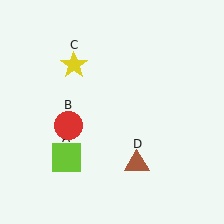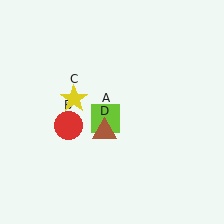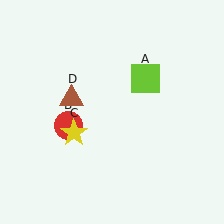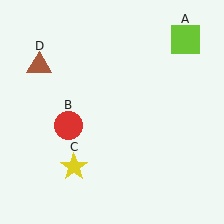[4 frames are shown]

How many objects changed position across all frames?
3 objects changed position: lime square (object A), yellow star (object C), brown triangle (object D).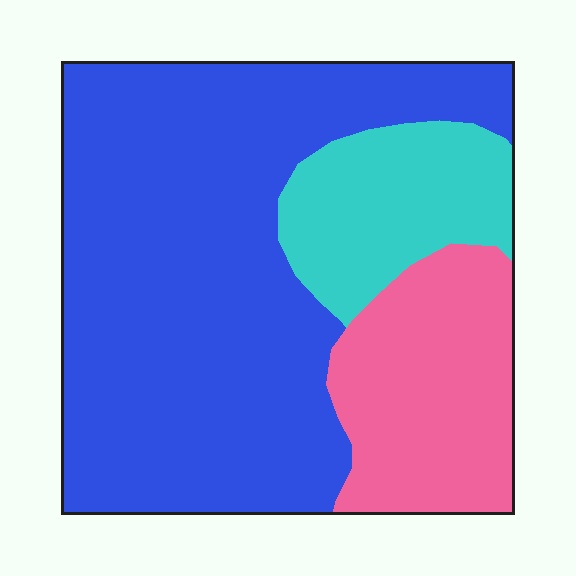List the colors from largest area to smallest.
From largest to smallest: blue, pink, cyan.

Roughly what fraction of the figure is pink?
Pink covers about 20% of the figure.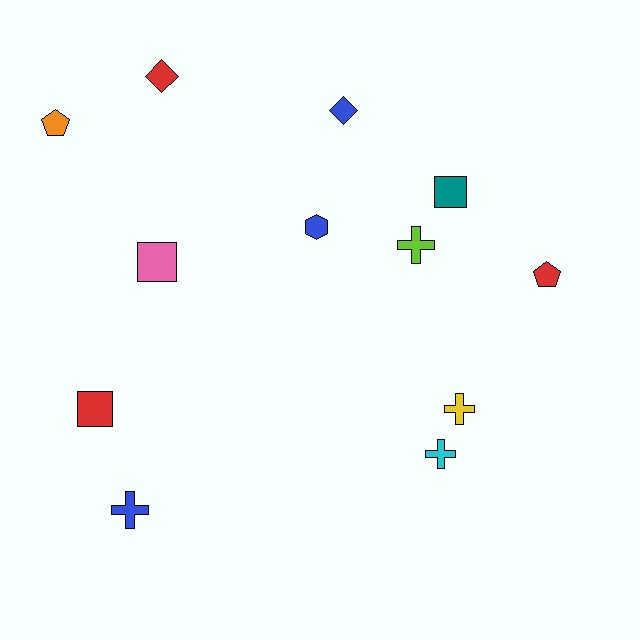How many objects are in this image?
There are 12 objects.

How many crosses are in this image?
There are 4 crosses.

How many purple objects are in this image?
There are no purple objects.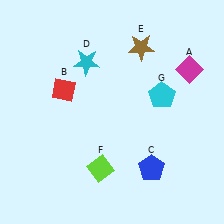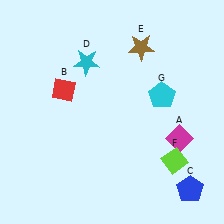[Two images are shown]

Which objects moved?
The objects that moved are: the magenta diamond (A), the blue pentagon (C), the lime diamond (F).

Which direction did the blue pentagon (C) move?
The blue pentagon (C) moved right.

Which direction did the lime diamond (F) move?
The lime diamond (F) moved right.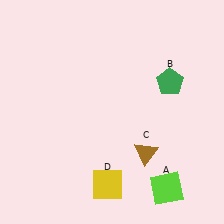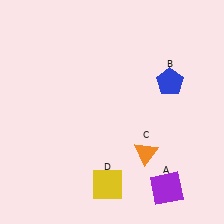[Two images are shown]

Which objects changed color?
A changed from lime to purple. B changed from green to blue. C changed from brown to orange.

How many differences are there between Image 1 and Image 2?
There are 3 differences between the two images.